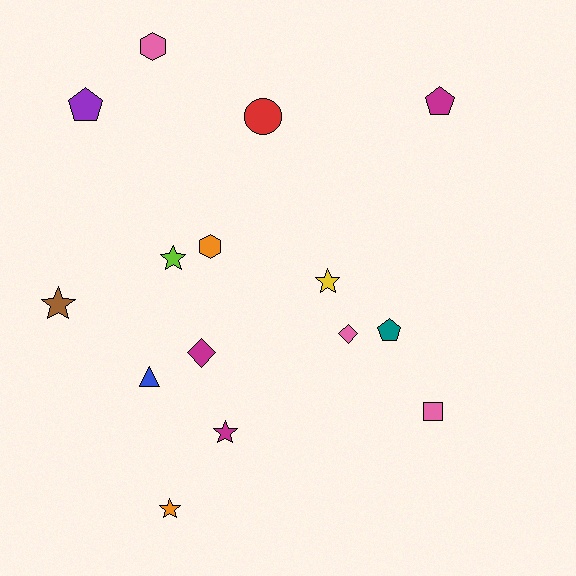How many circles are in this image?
There is 1 circle.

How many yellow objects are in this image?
There is 1 yellow object.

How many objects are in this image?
There are 15 objects.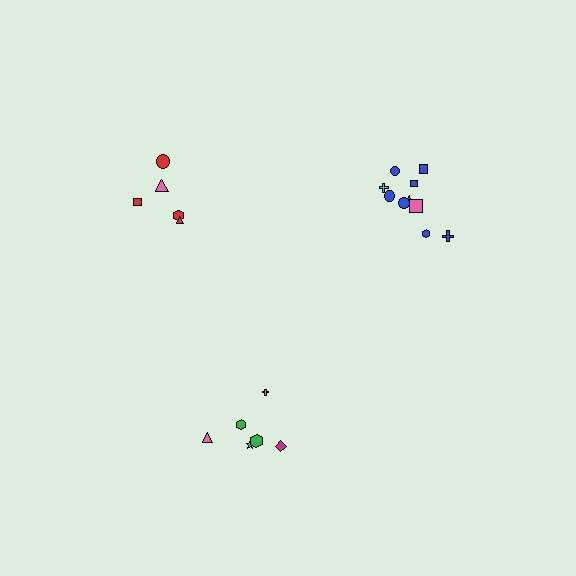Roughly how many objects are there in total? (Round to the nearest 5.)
Roughly 20 objects in total.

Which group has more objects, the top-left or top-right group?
The top-right group.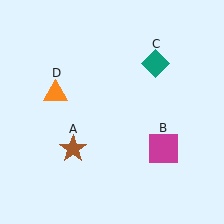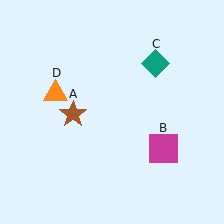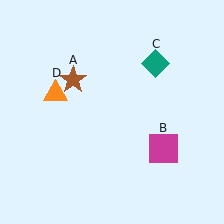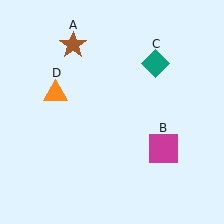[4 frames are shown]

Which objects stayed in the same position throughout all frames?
Magenta square (object B) and teal diamond (object C) and orange triangle (object D) remained stationary.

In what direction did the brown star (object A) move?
The brown star (object A) moved up.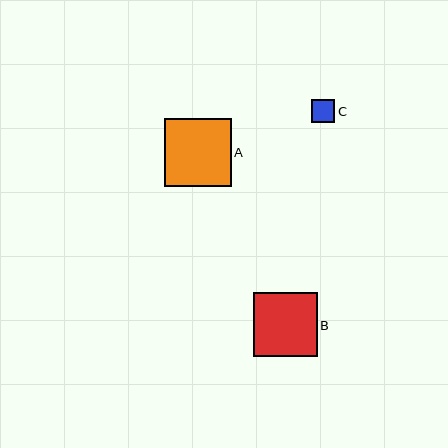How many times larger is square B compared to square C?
Square B is approximately 2.8 times the size of square C.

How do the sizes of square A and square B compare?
Square A and square B are approximately the same size.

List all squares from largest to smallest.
From largest to smallest: A, B, C.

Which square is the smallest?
Square C is the smallest with a size of approximately 23 pixels.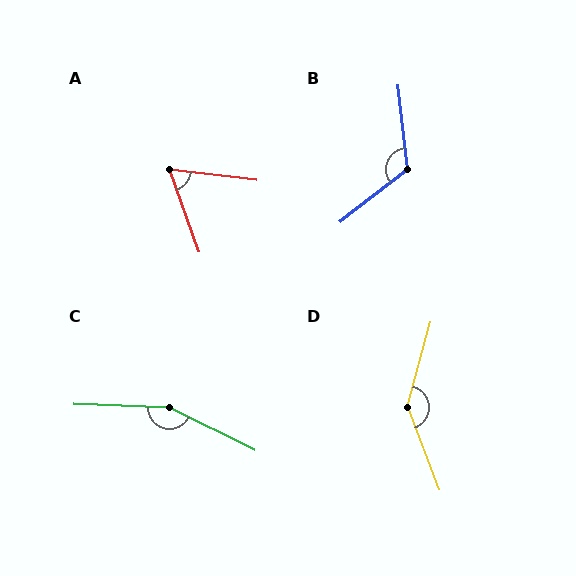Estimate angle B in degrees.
Approximately 121 degrees.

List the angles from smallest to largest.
A (64°), B (121°), D (144°), C (156°).